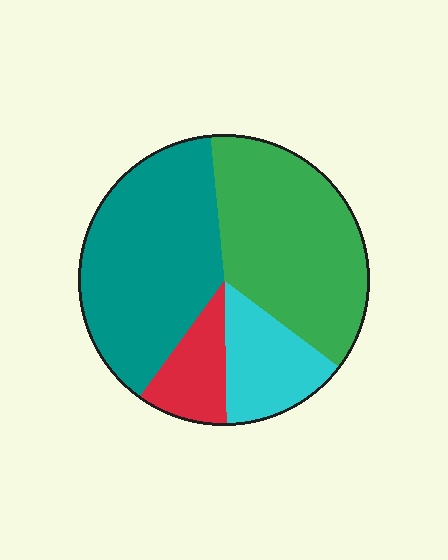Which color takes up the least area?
Red, at roughly 10%.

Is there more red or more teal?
Teal.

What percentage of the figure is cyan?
Cyan takes up less than a quarter of the figure.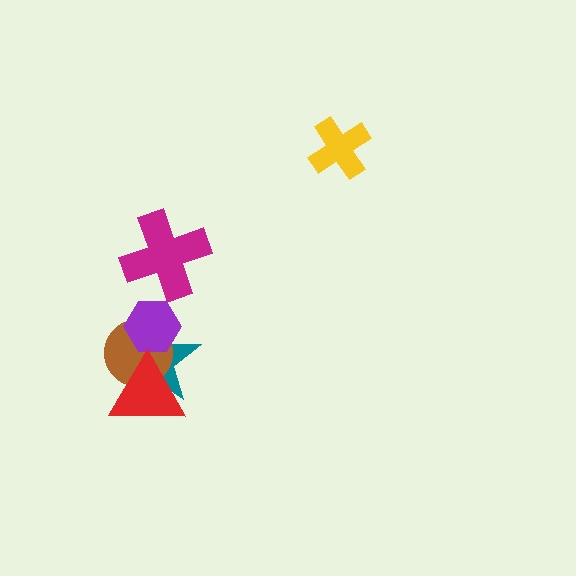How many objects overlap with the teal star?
3 objects overlap with the teal star.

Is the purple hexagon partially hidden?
No, no other shape covers it.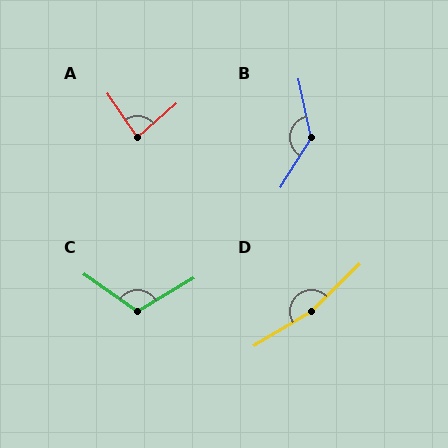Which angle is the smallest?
A, at approximately 83 degrees.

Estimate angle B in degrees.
Approximately 136 degrees.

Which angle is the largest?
D, at approximately 166 degrees.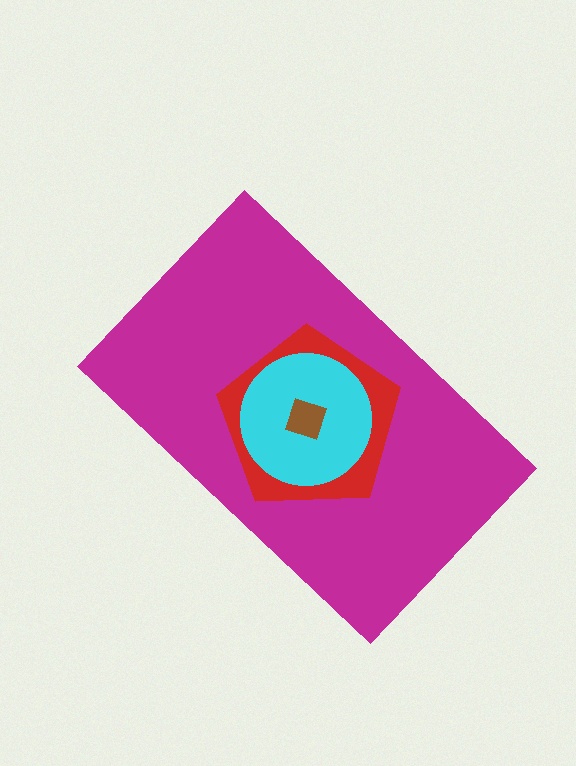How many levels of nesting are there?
4.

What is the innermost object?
The brown square.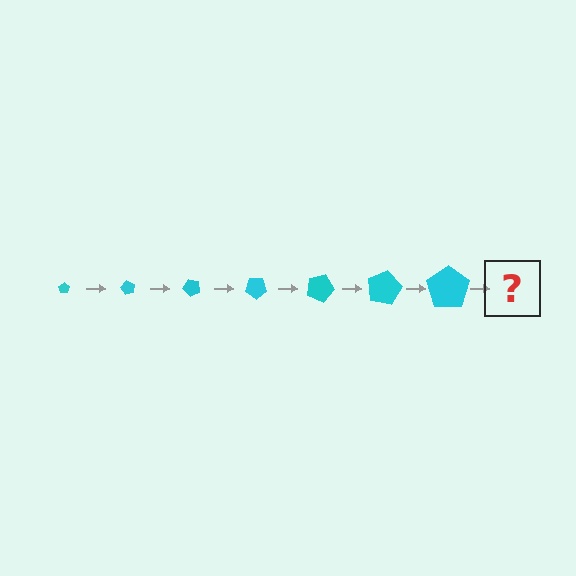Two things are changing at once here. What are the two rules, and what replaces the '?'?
The two rules are that the pentagon grows larger each step and it rotates 60 degrees each step. The '?' should be a pentagon, larger than the previous one and rotated 420 degrees from the start.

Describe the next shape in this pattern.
It should be a pentagon, larger than the previous one and rotated 420 degrees from the start.